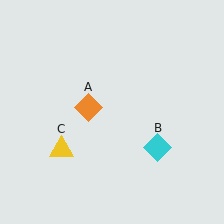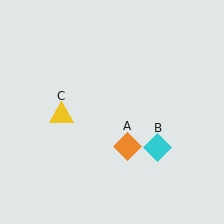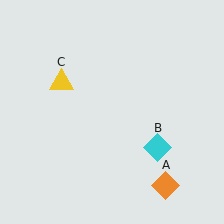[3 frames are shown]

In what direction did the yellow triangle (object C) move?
The yellow triangle (object C) moved up.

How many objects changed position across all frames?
2 objects changed position: orange diamond (object A), yellow triangle (object C).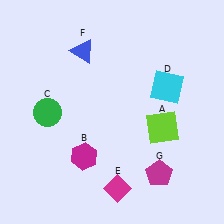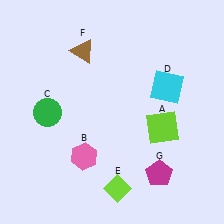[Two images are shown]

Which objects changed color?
B changed from magenta to pink. E changed from magenta to lime. F changed from blue to brown.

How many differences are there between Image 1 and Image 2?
There are 3 differences between the two images.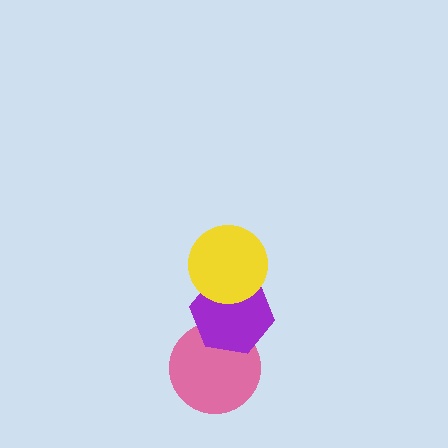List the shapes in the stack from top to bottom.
From top to bottom: the yellow circle, the purple hexagon, the pink circle.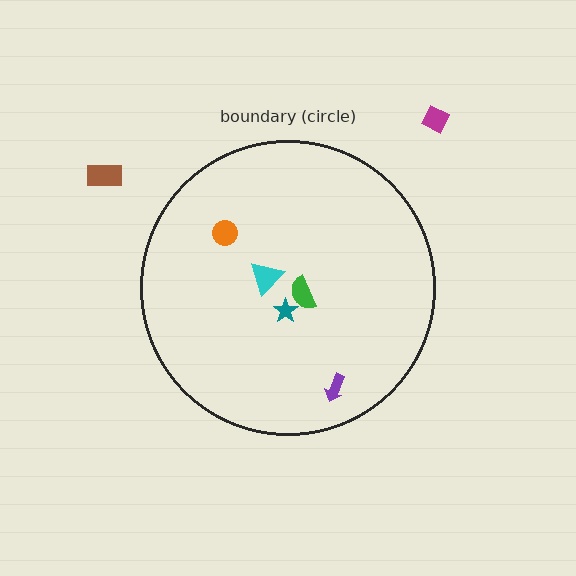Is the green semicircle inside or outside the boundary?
Inside.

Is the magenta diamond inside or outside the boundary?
Outside.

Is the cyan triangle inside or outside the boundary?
Inside.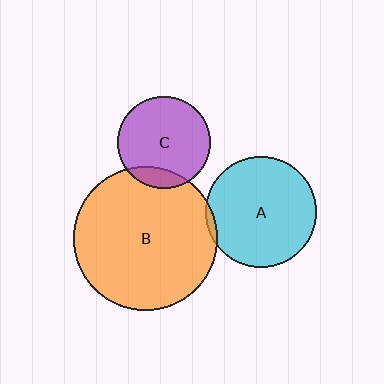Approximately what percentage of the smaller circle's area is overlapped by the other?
Approximately 15%.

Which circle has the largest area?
Circle B (orange).